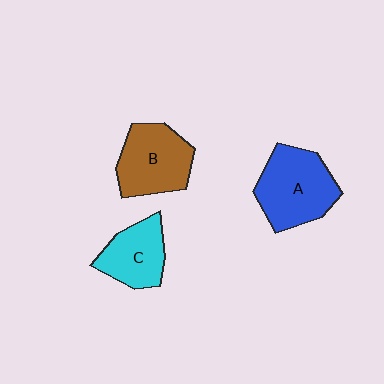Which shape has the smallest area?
Shape C (cyan).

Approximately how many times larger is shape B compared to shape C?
Approximately 1.3 times.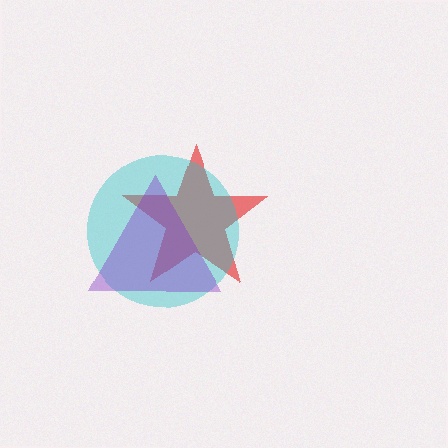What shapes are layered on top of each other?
The layered shapes are: a red star, a cyan circle, a purple triangle.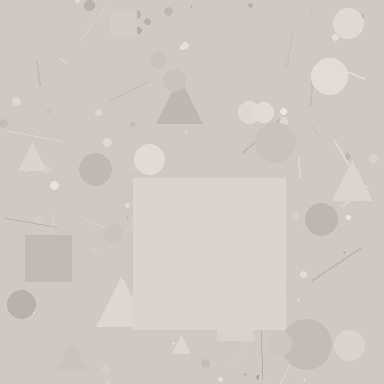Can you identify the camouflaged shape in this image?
The camouflaged shape is a square.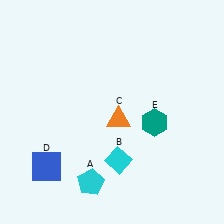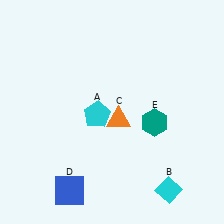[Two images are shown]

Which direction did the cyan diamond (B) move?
The cyan diamond (B) moved right.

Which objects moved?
The objects that moved are: the cyan pentagon (A), the cyan diamond (B), the blue square (D).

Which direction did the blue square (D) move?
The blue square (D) moved down.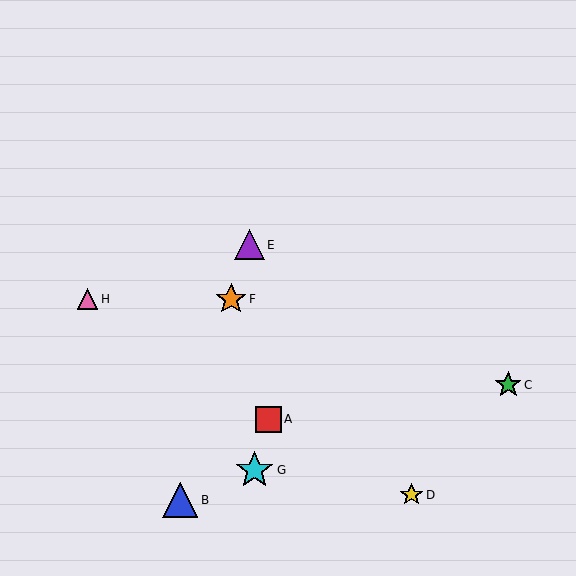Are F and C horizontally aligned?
No, F is at y≈299 and C is at y≈385.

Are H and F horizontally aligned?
Yes, both are at y≈299.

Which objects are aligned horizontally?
Objects F, H are aligned horizontally.